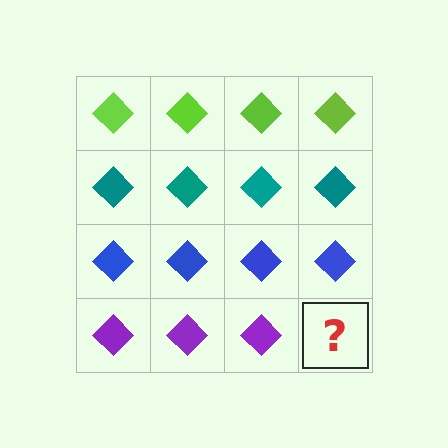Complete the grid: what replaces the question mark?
The question mark should be replaced with a purple diamond.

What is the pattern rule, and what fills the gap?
The rule is that each row has a consistent color. The gap should be filled with a purple diamond.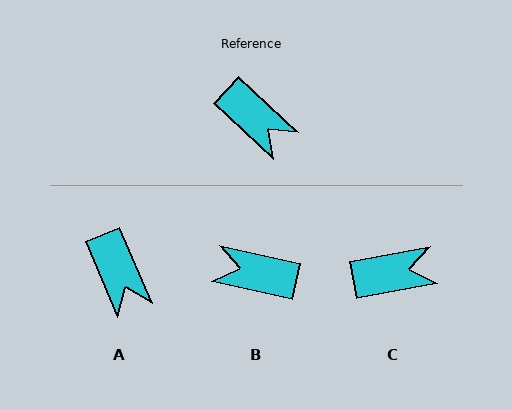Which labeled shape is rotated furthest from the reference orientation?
B, about 149 degrees away.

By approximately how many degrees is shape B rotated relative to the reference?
Approximately 149 degrees clockwise.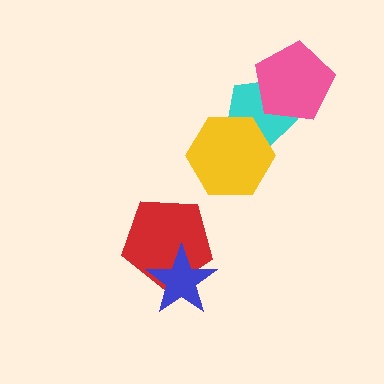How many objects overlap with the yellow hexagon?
1 object overlaps with the yellow hexagon.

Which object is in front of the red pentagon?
The blue star is in front of the red pentagon.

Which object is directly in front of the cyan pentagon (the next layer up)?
The pink pentagon is directly in front of the cyan pentagon.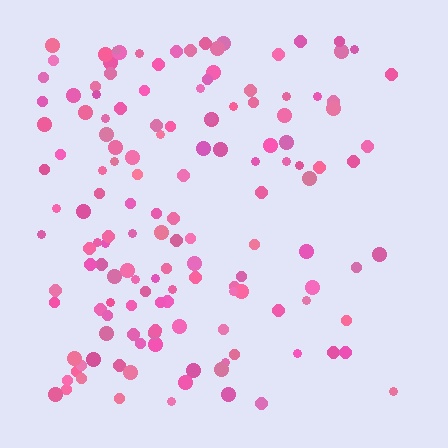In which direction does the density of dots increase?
From right to left, with the left side densest.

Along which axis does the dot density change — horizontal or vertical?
Horizontal.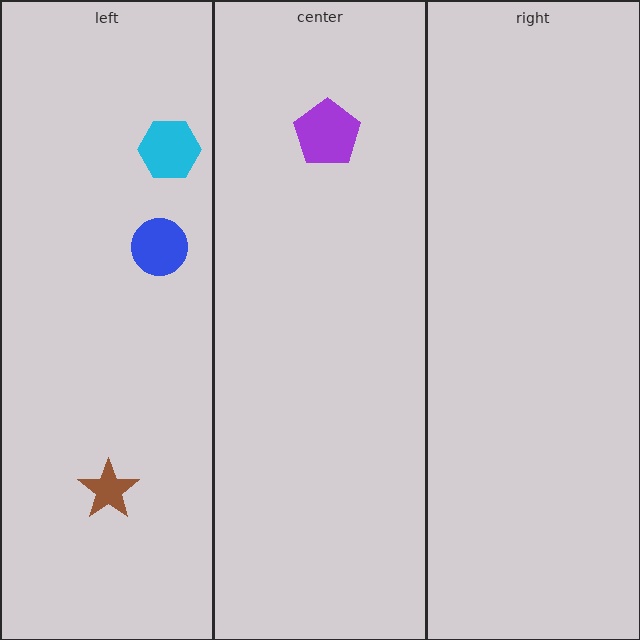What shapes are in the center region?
The purple pentagon.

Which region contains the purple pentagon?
The center region.